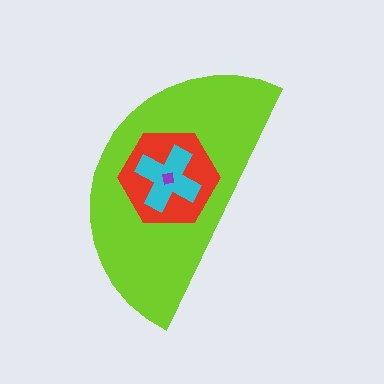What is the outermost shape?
The lime semicircle.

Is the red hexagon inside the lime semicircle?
Yes.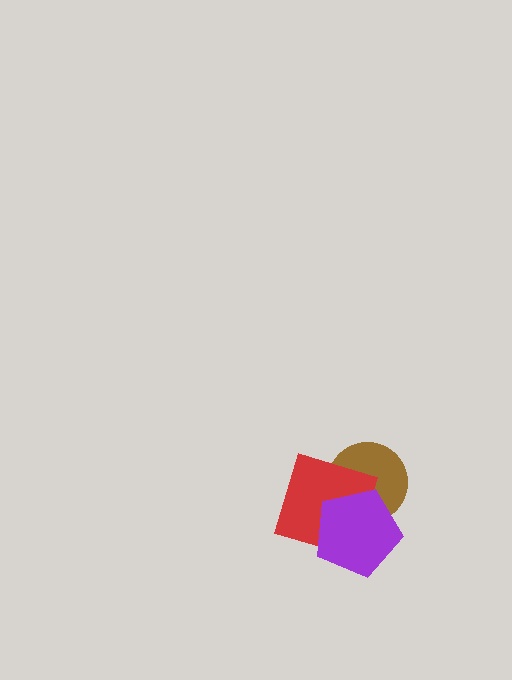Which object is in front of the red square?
The purple pentagon is in front of the red square.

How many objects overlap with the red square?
2 objects overlap with the red square.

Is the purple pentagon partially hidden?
No, no other shape covers it.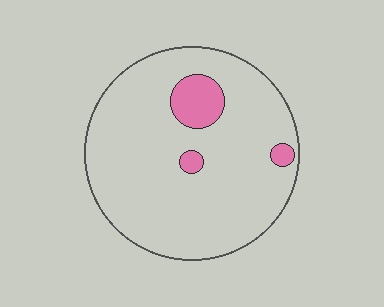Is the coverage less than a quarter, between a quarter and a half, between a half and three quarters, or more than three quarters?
Less than a quarter.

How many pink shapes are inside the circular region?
3.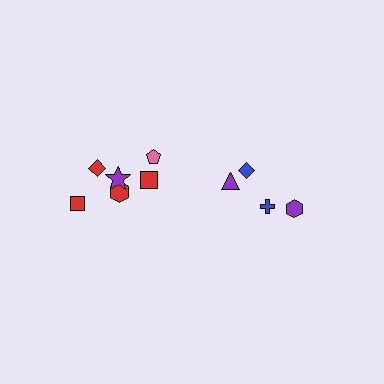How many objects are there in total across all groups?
There are 10 objects.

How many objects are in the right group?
There are 4 objects.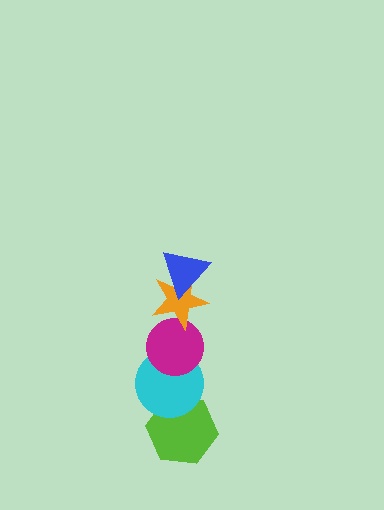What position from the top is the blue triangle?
The blue triangle is 1st from the top.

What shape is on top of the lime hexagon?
The cyan circle is on top of the lime hexagon.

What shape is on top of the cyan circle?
The magenta circle is on top of the cyan circle.